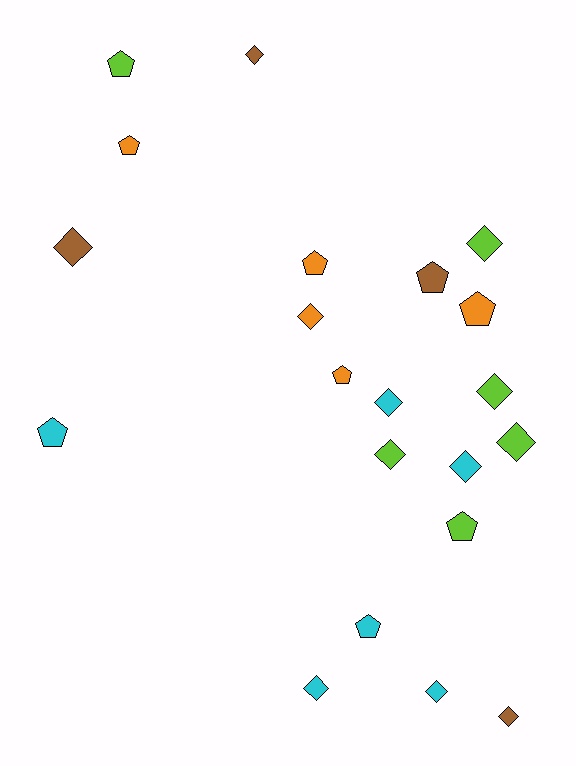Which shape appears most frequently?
Diamond, with 12 objects.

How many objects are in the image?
There are 21 objects.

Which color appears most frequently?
Cyan, with 6 objects.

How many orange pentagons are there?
There are 4 orange pentagons.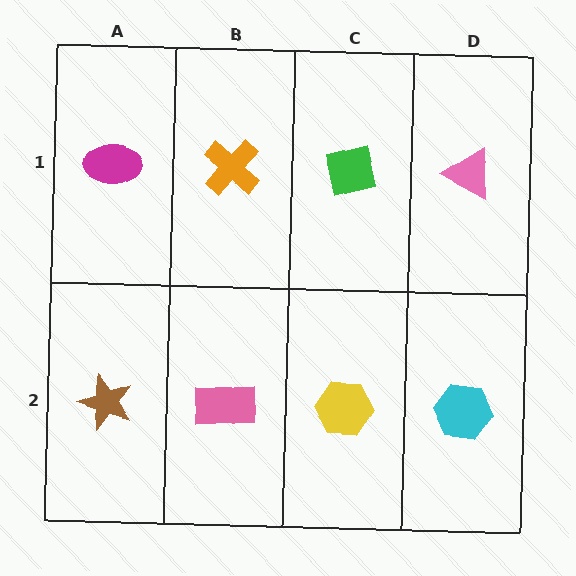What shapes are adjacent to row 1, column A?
A brown star (row 2, column A), an orange cross (row 1, column B).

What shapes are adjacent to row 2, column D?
A pink triangle (row 1, column D), a yellow hexagon (row 2, column C).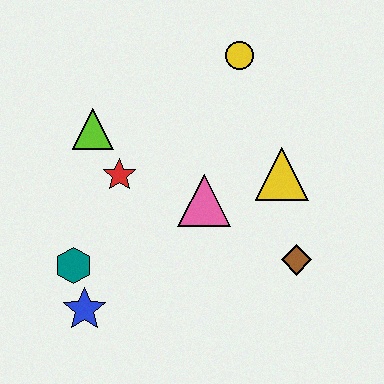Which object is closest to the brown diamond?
The yellow triangle is closest to the brown diamond.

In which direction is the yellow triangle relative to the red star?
The yellow triangle is to the right of the red star.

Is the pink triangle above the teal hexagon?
Yes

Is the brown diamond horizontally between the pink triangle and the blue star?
No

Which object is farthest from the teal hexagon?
The yellow circle is farthest from the teal hexagon.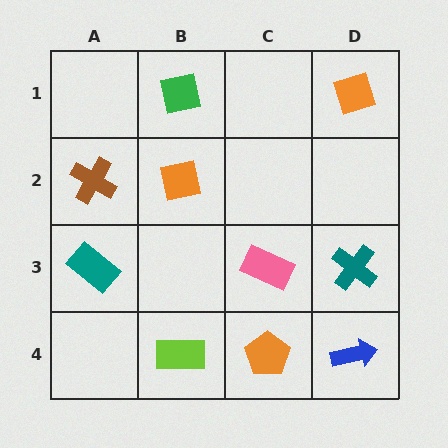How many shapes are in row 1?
2 shapes.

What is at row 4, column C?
An orange pentagon.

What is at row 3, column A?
A teal rectangle.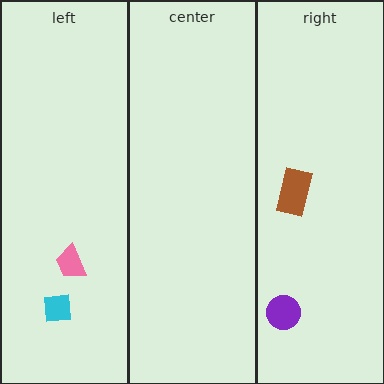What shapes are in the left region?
The pink trapezoid, the cyan square.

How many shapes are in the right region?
2.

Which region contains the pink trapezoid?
The left region.